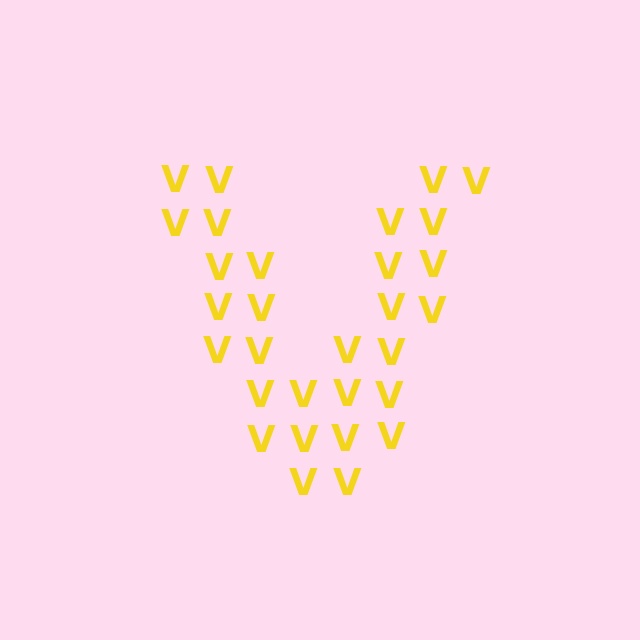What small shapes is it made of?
It is made of small letter V's.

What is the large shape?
The large shape is the letter V.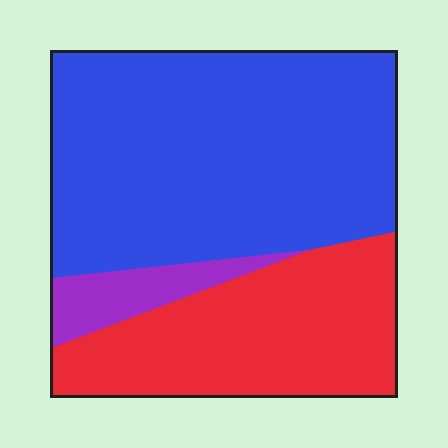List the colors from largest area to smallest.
From largest to smallest: blue, red, purple.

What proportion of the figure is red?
Red covers about 35% of the figure.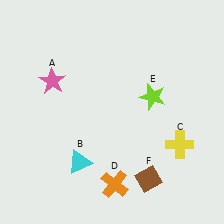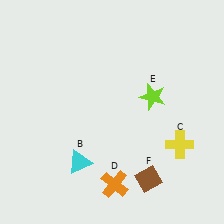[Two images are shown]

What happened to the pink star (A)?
The pink star (A) was removed in Image 2. It was in the top-left area of Image 1.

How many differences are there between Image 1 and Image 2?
There is 1 difference between the two images.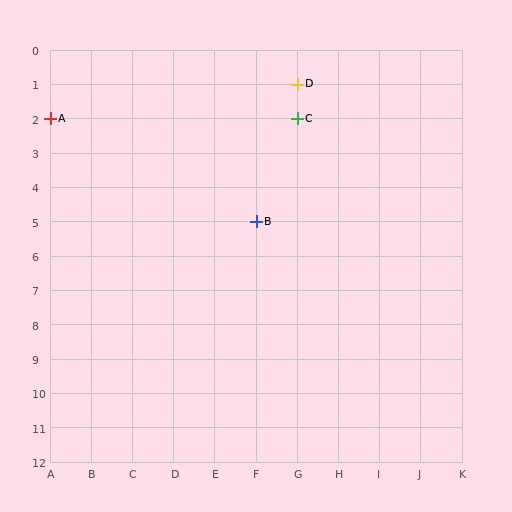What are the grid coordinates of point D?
Point D is at grid coordinates (G, 1).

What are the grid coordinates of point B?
Point B is at grid coordinates (F, 5).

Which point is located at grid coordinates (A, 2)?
Point A is at (A, 2).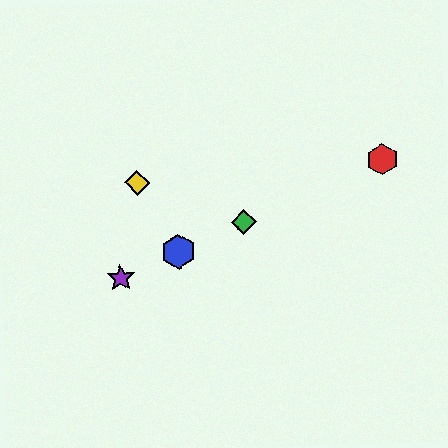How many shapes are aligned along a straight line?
4 shapes (the red hexagon, the blue hexagon, the green diamond, the purple star) are aligned along a straight line.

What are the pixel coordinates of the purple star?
The purple star is at (121, 278).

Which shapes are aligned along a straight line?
The red hexagon, the blue hexagon, the green diamond, the purple star are aligned along a straight line.